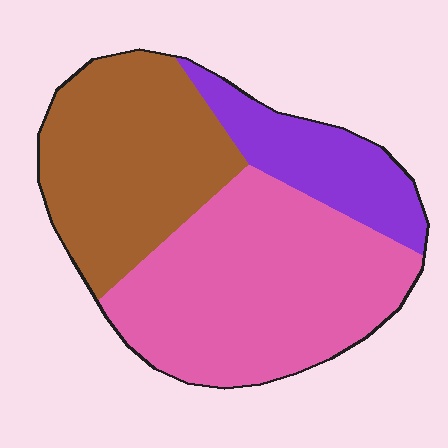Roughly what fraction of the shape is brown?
Brown takes up about one third (1/3) of the shape.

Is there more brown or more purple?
Brown.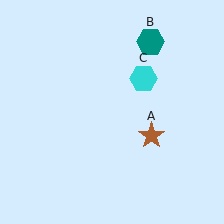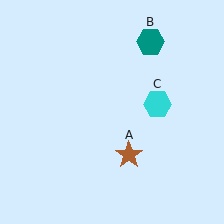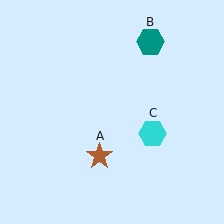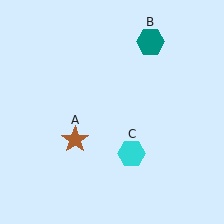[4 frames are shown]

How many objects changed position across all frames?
2 objects changed position: brown star (object A), cyan hexagon (object C).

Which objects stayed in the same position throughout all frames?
Teal hexagon (object B) remained stationary.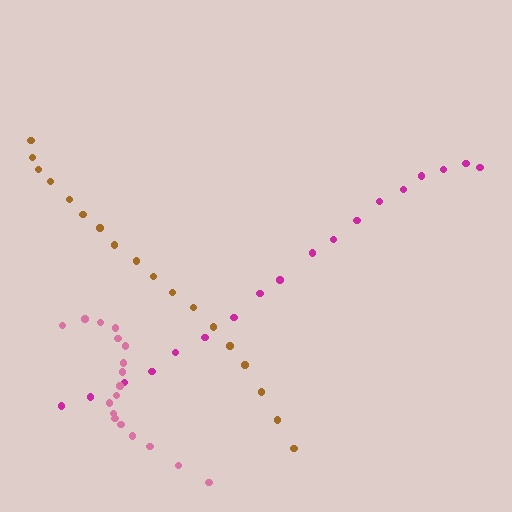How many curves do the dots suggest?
There are 3 distinct paths.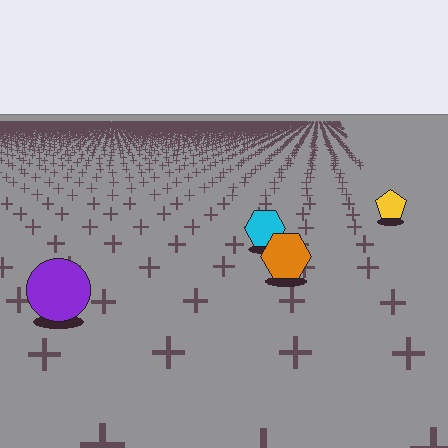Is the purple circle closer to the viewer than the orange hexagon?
Yes. The purple circle is closer — you can tell from the texture gradient: the ground texture is coarser near it.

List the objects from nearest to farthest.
From nearest to farthest: the purple circle, the orange hexagon, the cyan hexagon, the yellow pentagon.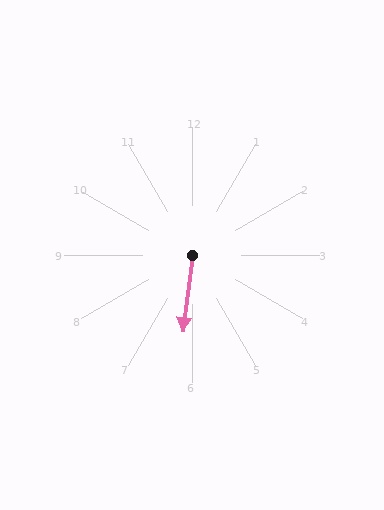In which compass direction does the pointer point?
South.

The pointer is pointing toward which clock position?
Roughly 6 o'clock.